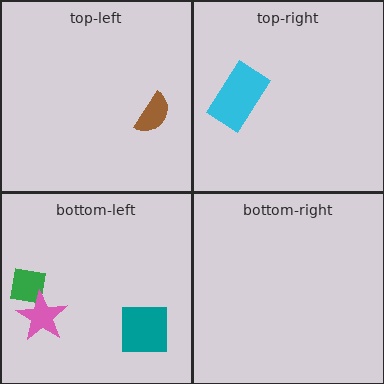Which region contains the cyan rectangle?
The top-right region.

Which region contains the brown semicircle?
The top-left region.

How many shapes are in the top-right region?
1.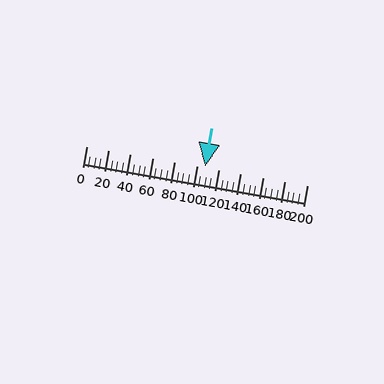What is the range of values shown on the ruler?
The ruler shows values from 0 to 200.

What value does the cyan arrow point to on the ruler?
The cyan arrow points to approximately 108.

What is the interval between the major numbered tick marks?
The major tick marks are spaced 20 units apart.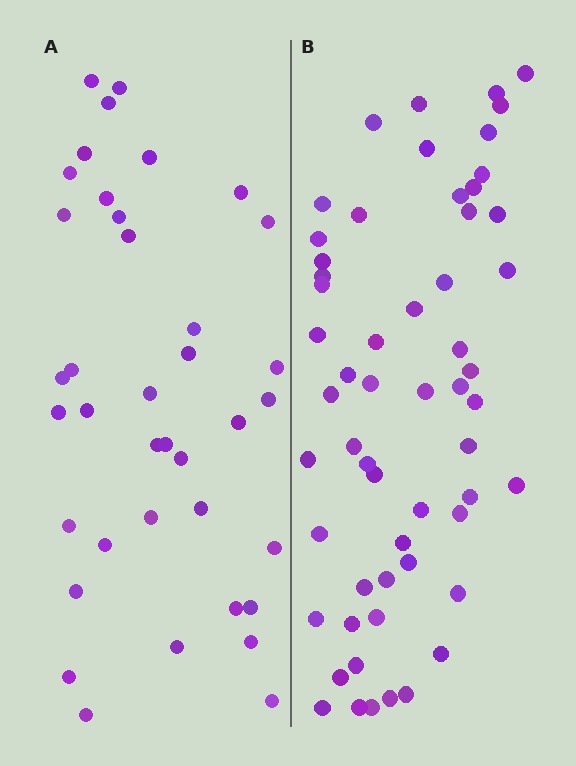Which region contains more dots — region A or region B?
Region B (the right region) has more dots.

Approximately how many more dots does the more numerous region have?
Region B has approximately 20 more dots than region A.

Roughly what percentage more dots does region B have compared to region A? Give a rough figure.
About 50% more.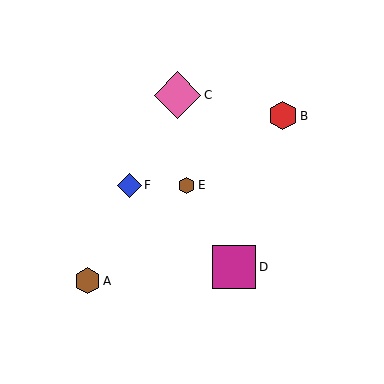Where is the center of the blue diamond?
The center of the blue diamond is at (129, 185).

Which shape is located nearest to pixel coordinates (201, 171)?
The brown hexagon (labeled E) at (187, 186) is nearest to that location.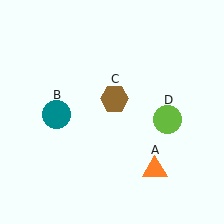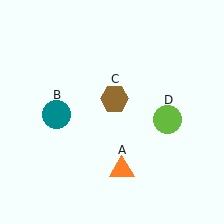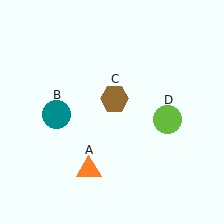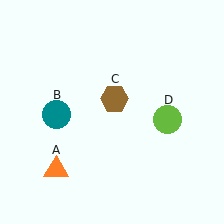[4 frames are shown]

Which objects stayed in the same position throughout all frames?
Teal circle (object B) and brown hexagon (object C) and lime circle (object D) remained stationary.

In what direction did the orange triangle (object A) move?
The orange triangle (object A) moved left.